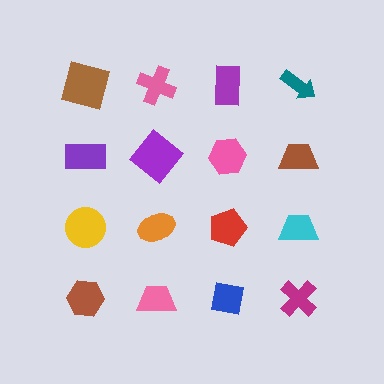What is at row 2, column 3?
A pink hexagon.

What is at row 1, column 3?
A purple rectangle.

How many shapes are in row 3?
4 shapes.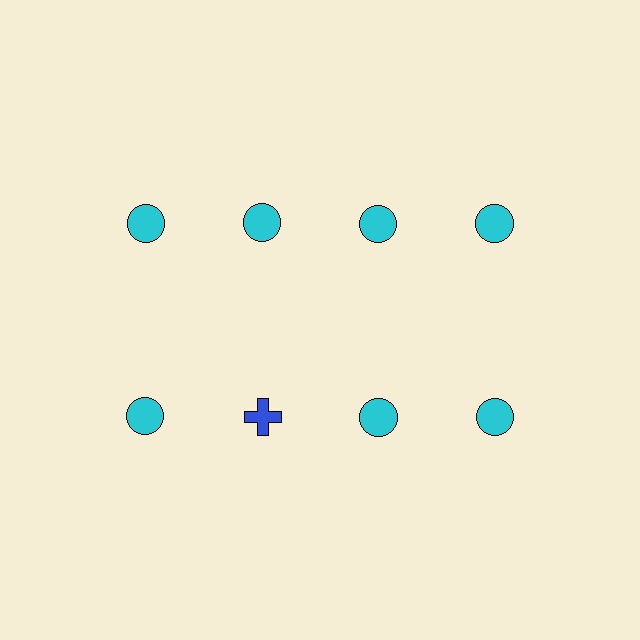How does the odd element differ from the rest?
It differs in both color (blue instead of cyan) and shape (cross instead of circle).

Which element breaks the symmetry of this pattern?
The blue cross in the second row, second from left column breaks the symmetry. All other shapes are cyan circles.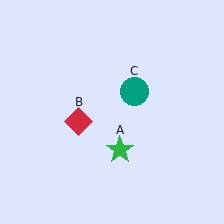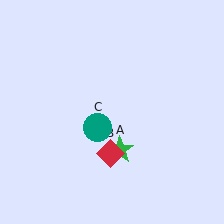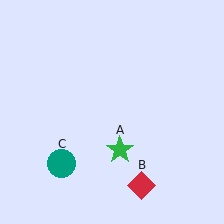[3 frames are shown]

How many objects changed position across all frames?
2 objects changed position: red diamond (object B), teal circle (object C).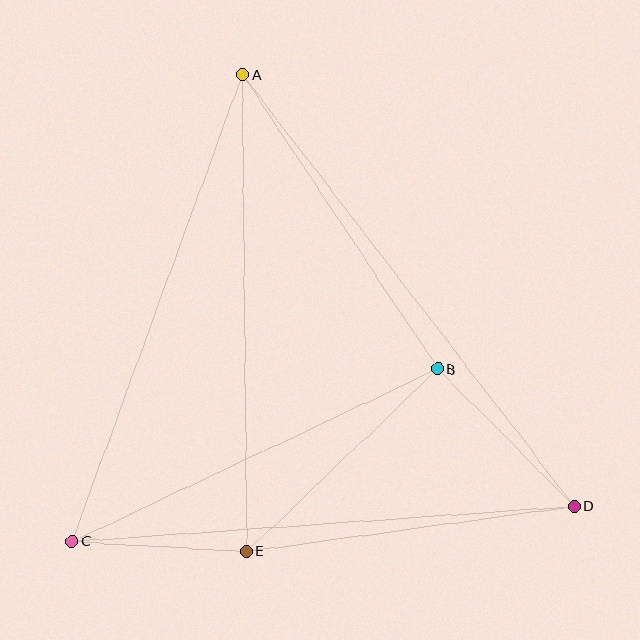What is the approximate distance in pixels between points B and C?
The distance between B and C is approximately 404 pixels.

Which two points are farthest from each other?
Points A and D are farthest from each other.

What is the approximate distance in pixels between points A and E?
The distance between A and E is approximately 477 pixels.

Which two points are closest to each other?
Points C and E are closest to each other.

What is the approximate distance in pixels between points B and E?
The distance between B and E is approximately 264 pixels.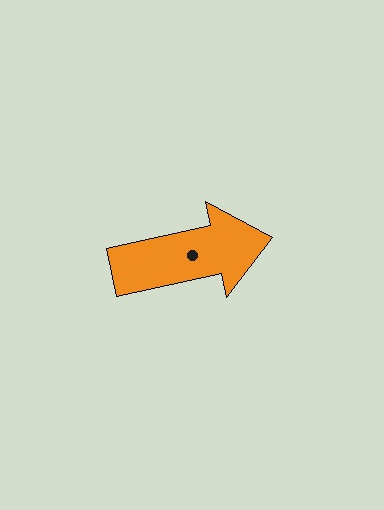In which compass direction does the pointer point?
East.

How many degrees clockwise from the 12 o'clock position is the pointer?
Approximately 78 degrees.